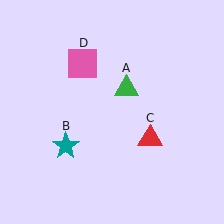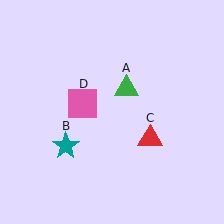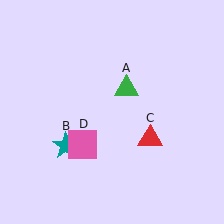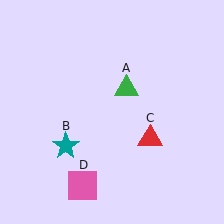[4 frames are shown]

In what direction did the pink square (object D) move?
The pink square (object D) moved down.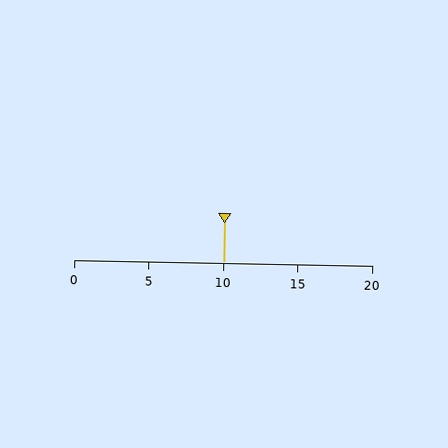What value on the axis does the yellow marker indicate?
The marker indicates approximately 10.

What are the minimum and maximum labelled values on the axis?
The axis runs from 0 to 20.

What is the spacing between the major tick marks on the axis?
The major ticks are spaced 5 apart.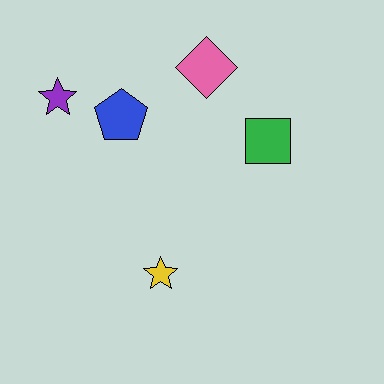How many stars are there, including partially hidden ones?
There are 2 stars.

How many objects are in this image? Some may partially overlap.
There are 5 objects.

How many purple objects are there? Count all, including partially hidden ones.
There is 1 purple object.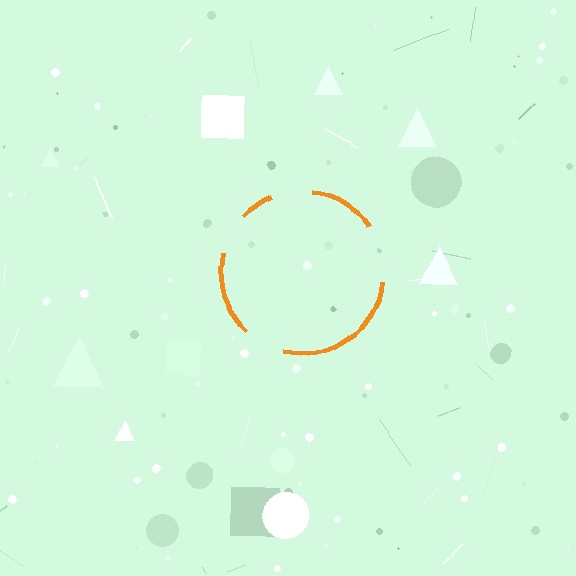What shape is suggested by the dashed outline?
The dashed outline suggests a circle.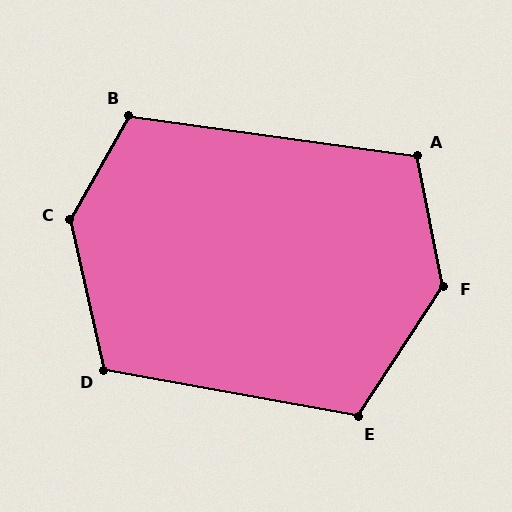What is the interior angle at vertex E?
Approximately 113 degrees (obtuse).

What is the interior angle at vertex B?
Approximately 112 degrees (obtuse).